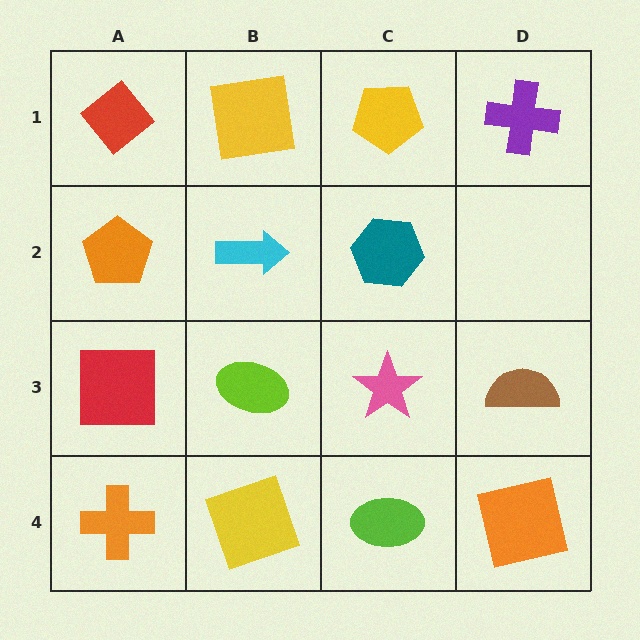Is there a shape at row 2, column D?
No, that cell is empty.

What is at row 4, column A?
An orange cross.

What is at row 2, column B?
A cyan arrow.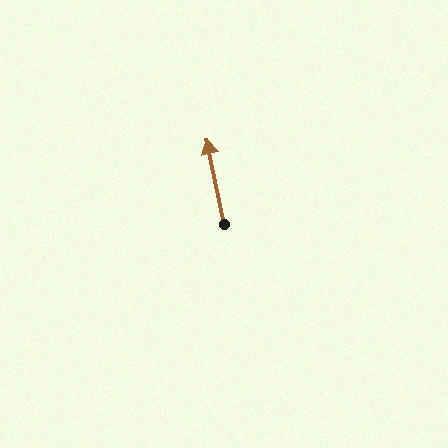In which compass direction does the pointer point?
North.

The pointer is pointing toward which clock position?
Roughly 12 o'clock.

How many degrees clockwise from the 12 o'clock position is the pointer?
Approximately 349 degrees.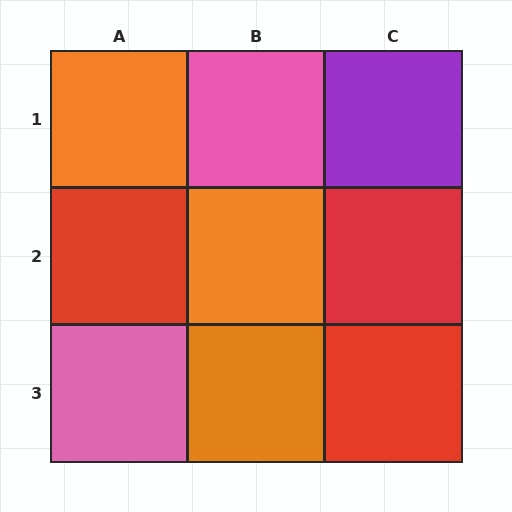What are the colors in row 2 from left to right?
Red, orange, red.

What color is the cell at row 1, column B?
Pink.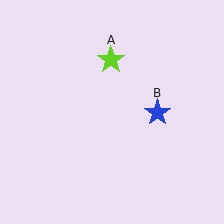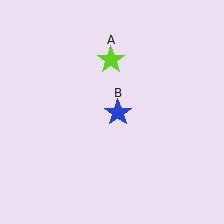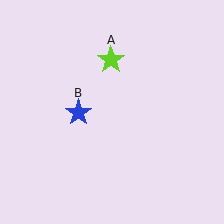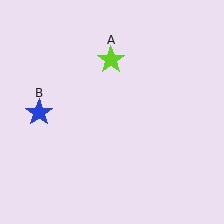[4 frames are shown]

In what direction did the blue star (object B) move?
The blue star (object B) moved left.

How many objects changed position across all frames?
1 object changed position: blue star (object B).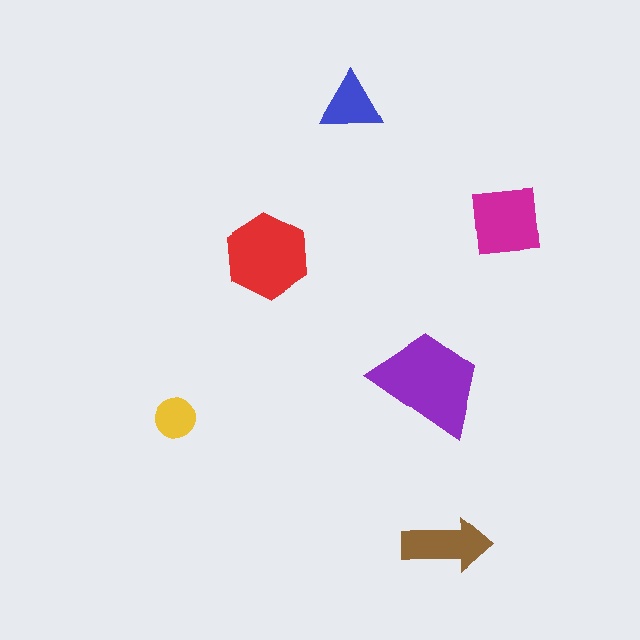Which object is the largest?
The purple trapezoid.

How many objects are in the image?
There are 6 objects in the image.